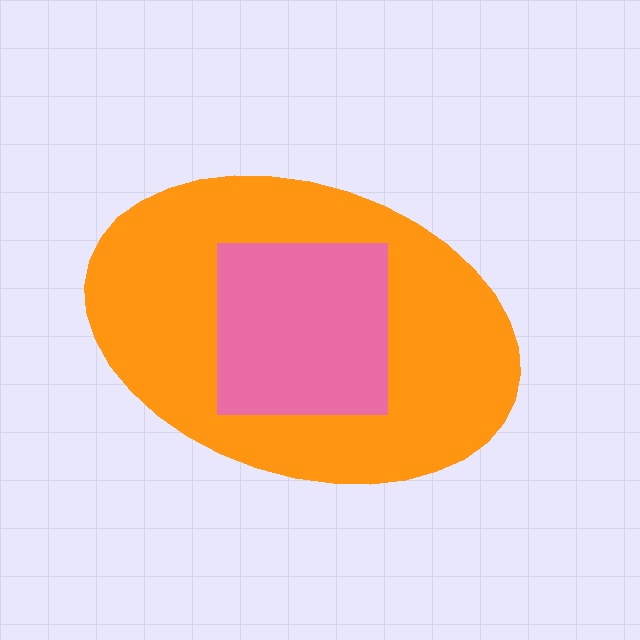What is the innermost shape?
The pink square.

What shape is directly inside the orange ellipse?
The pink square.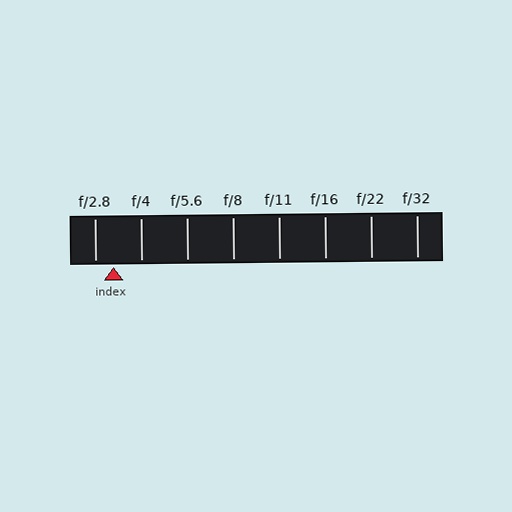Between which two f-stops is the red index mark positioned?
The index mark is between f/2.8 and f/4.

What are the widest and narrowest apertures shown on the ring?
The widest aperture shown is f/2.8 and the narrowest is f/32.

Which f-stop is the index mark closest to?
The index mark is closest to f/2.8.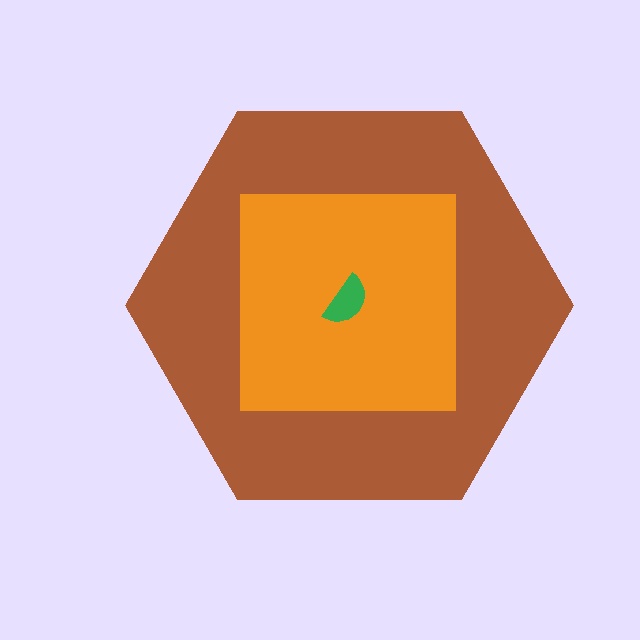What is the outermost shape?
The brown hexagon.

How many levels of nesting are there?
3.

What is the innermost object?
The green semicircle.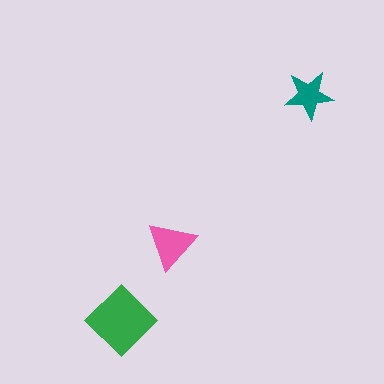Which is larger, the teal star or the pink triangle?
The pink triangle.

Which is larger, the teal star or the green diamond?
The green diamond.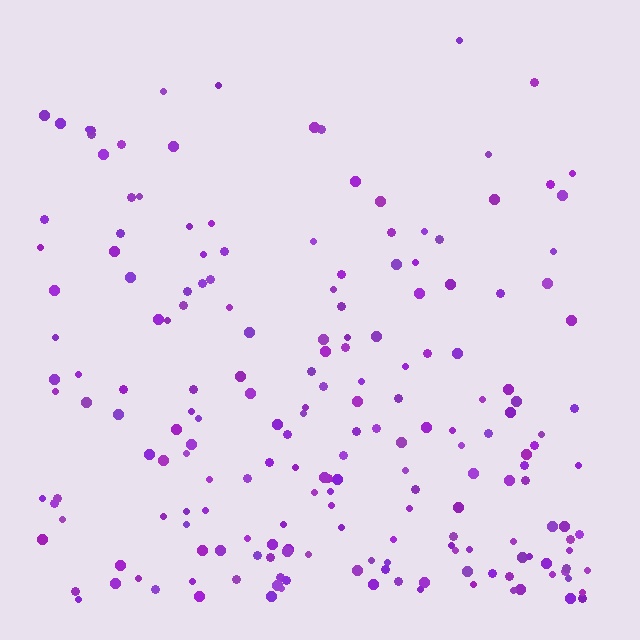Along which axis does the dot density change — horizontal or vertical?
Vertical.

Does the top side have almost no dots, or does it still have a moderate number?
Still a moderate number, just noticeably fewer than the bottom.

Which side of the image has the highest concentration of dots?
The bottom.